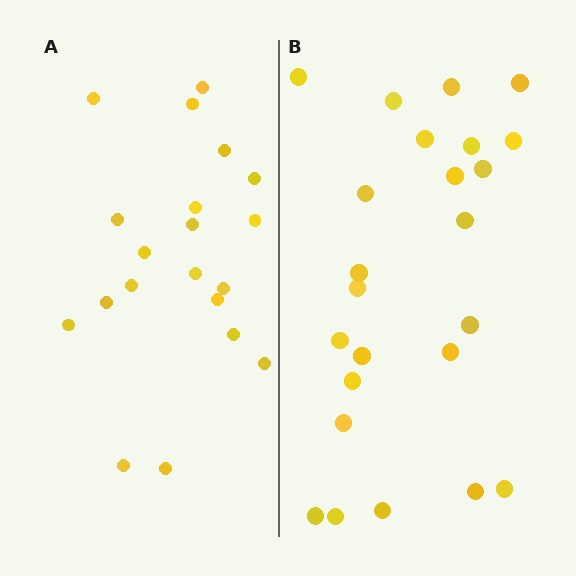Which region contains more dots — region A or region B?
Region B (the right region) has more dots.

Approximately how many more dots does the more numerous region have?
Region B has about 4 more dots than region A.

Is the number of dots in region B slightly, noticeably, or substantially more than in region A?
Region B has only slightly more — the two regions are fairly close. The ratio is roughly 1.2 to 1.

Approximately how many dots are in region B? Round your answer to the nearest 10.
About 20 dots. (The exact count is 24, which rounds to 20.)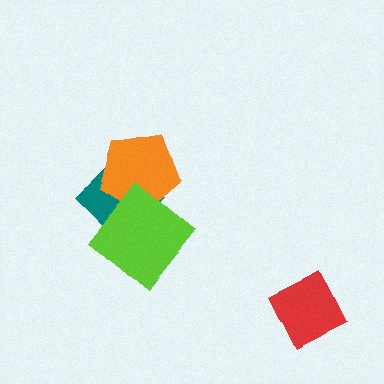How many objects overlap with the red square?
0 objects overlap with the red square.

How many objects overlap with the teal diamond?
2 objects overlap with the teal diamond.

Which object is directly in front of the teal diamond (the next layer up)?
The orange pentagon is directly in front of the teal diamond.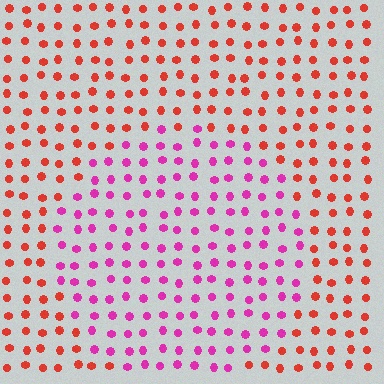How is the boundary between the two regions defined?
The boundary is defined purely by a slight shift in hue (about 48 degrees). Spacing, size, and orientation are identical on both sides.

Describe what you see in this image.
The image is filled with small red elements in a uniform arrangement. A circle-shaped region is visible where the elements are tinted to a slightly different hue, forming a subtle color boundary.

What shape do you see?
I see a circle.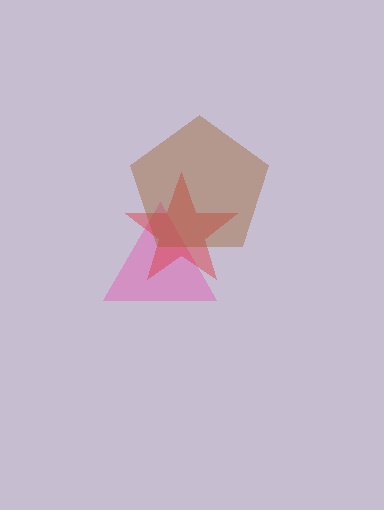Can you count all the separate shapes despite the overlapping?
Yes, there are 3 separate shapes.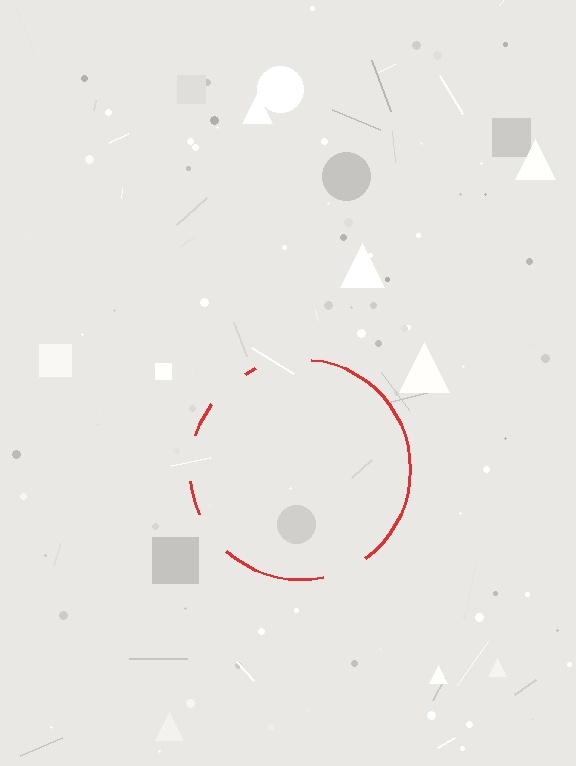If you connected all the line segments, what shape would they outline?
They would outline a circle.